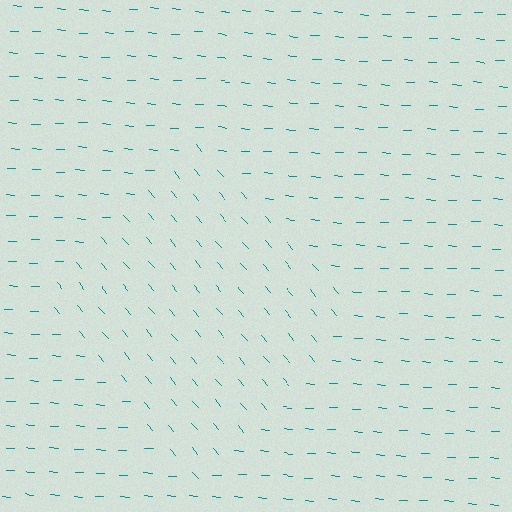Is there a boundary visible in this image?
Yes, there is a texture boundary formed by a change in line orientation.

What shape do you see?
I see a diamond.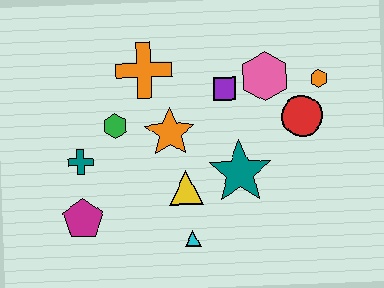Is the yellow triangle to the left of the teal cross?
No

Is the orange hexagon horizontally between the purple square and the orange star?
No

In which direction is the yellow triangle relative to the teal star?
The yellow triangle is to the left of the teal star.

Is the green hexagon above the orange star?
Yes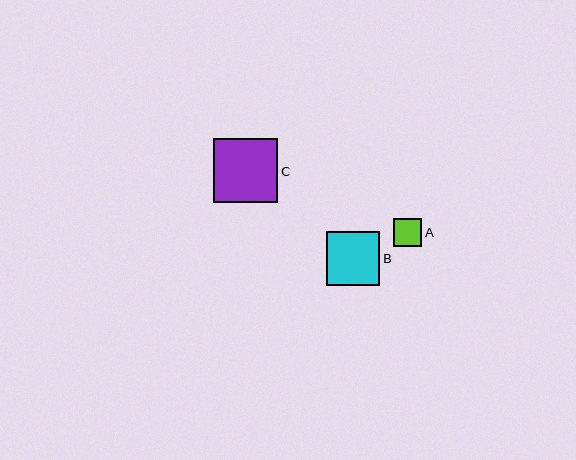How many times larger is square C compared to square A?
Square C is approximately 2.3 times the size of square A.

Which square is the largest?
Square C is the largest with a size of approximately 65 pixels.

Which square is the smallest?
Square A is the smallest with a size of approximately 28 pixels.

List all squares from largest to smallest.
From largest to smallest: C, B, A.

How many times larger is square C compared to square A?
Square C is approximately 2.3 times the size of square A.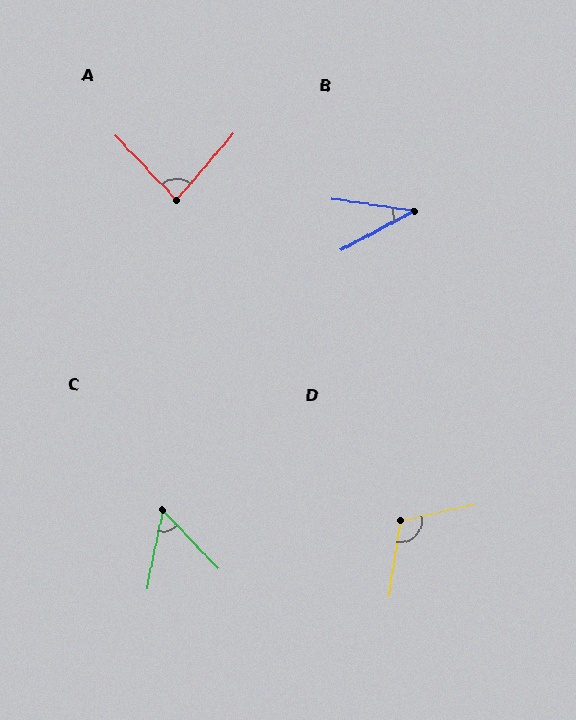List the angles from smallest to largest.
B (36°), C (55°), A (84°), D (111°).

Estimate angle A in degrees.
Approximately 84 degrees.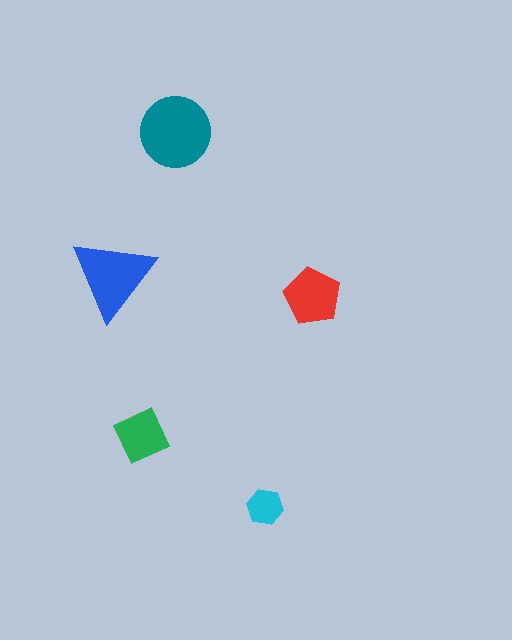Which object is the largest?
The teal circle.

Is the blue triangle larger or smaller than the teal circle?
Smaller.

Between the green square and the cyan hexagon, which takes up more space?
The green square.